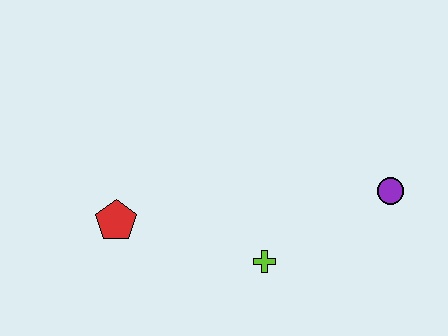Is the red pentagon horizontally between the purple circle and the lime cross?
No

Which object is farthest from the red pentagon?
The purple circle is farthest from the red pentagon.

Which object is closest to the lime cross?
The purple circle is closest to the lime cross.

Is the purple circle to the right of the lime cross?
Yes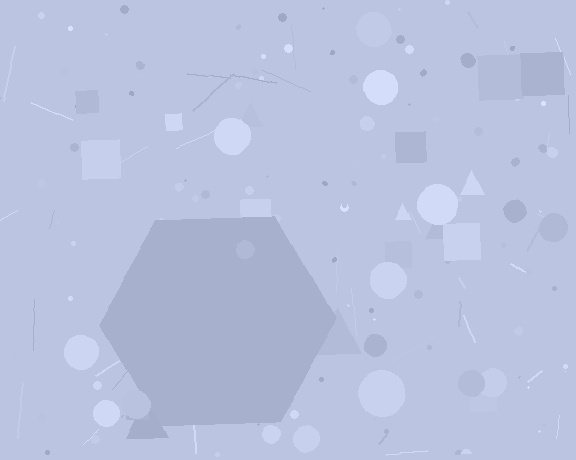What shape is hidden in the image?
A hexagon is hidden in the image.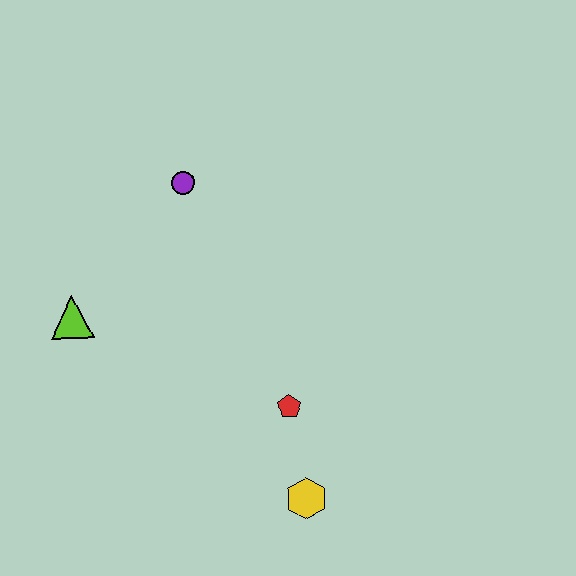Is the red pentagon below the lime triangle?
Yes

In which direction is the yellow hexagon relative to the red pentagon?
The yellow hexagon is below the red pentagon.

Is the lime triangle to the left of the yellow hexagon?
Yes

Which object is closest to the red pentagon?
The yellow hexagon is closest to the red pentagon.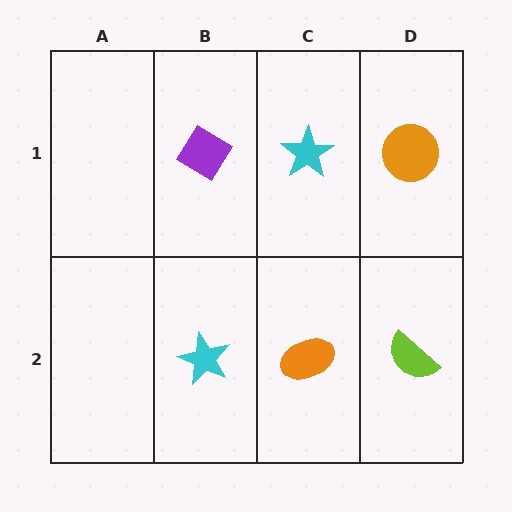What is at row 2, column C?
An orange ellipse.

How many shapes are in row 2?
3 shapes.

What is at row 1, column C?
A cyan star.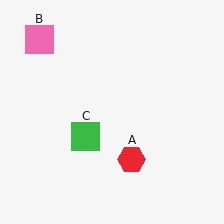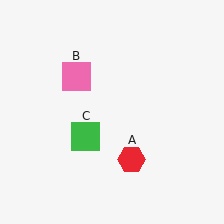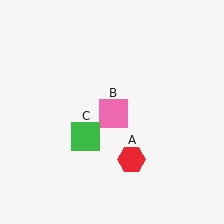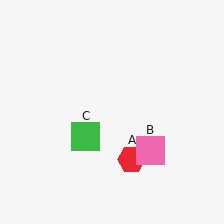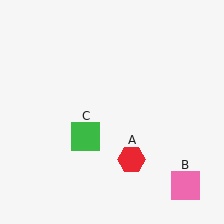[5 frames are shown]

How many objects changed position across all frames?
1 object changed position: pink square (object B).